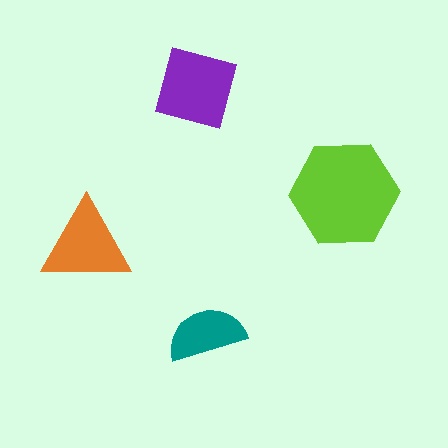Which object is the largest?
The lime hexagon.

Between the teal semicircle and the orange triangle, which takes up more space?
The orange triangle.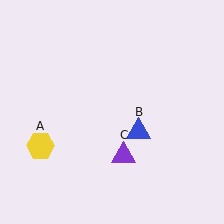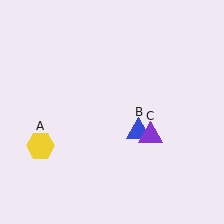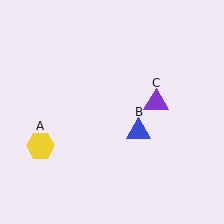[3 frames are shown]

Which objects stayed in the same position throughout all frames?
Yellow hexagon (object A) and blue triangle (object B) remained stationary.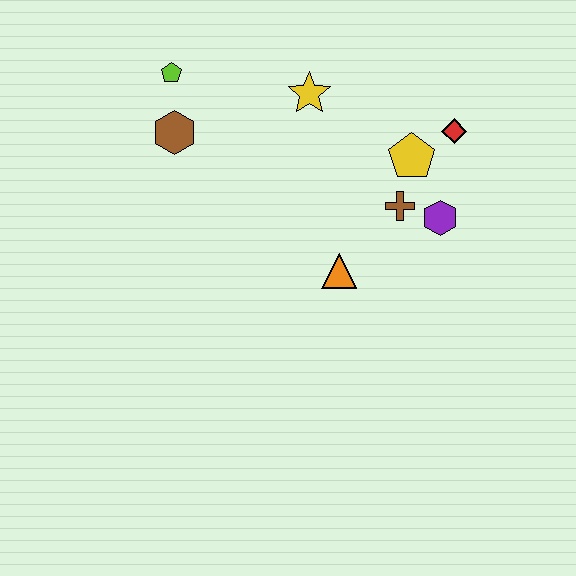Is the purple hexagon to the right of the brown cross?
Yes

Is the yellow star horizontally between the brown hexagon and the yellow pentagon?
Yes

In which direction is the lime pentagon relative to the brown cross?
The lime pentagon is to the left of the brown cross.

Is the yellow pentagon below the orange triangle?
No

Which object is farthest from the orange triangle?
The lime pentagon is farthest from the orange triangle.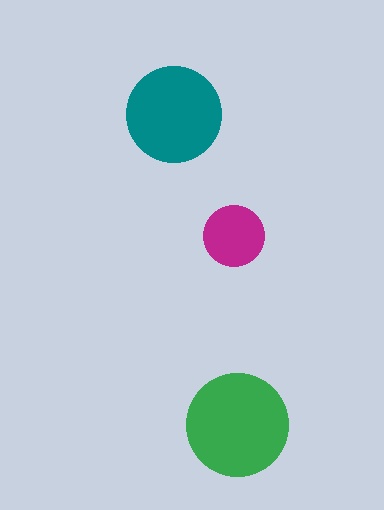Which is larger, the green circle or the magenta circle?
The green one.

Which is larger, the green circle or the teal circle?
The green one.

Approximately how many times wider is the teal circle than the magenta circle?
About 1.5 times wider.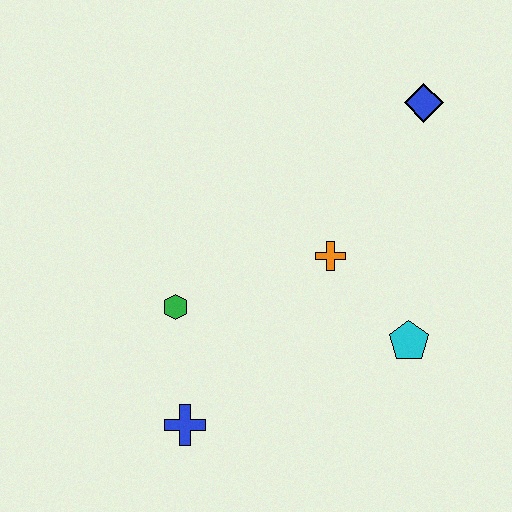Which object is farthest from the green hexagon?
The blue diamond is farthest from the green hexagon.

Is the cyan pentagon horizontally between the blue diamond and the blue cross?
Yes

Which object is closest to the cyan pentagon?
The orange cross is closest to the cyan pentagon.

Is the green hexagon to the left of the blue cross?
Yes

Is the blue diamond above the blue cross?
Yes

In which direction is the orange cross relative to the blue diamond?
The orange cross is below the blue diamond.